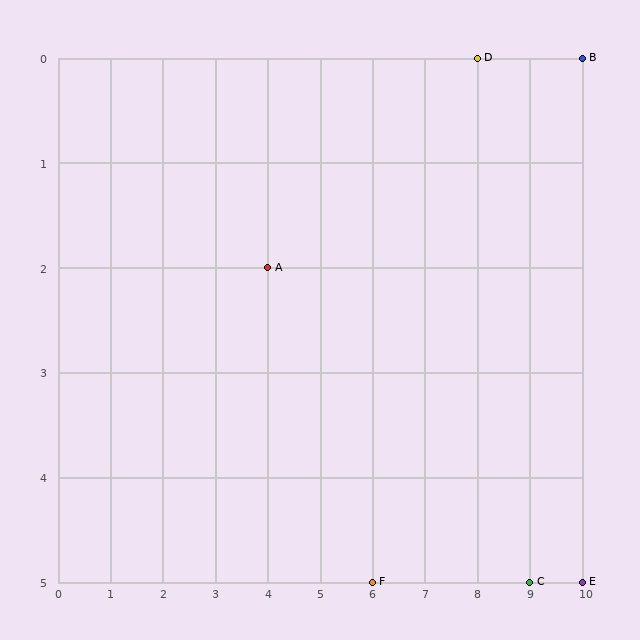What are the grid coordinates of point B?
Point B is at grid coordinates (10, 0).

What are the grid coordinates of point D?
Point D is at grid coordinates (8, 0).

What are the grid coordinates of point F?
Point F is at grid coordinates (6, 5).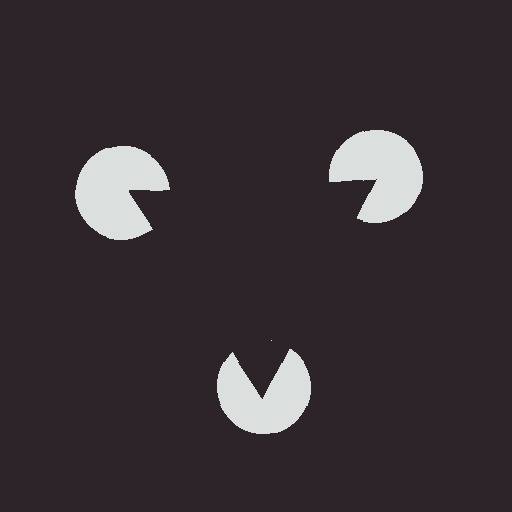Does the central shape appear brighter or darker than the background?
It typically appears slightly darker than the background, even though no actual brightness change is drawn.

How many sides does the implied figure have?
3 sides.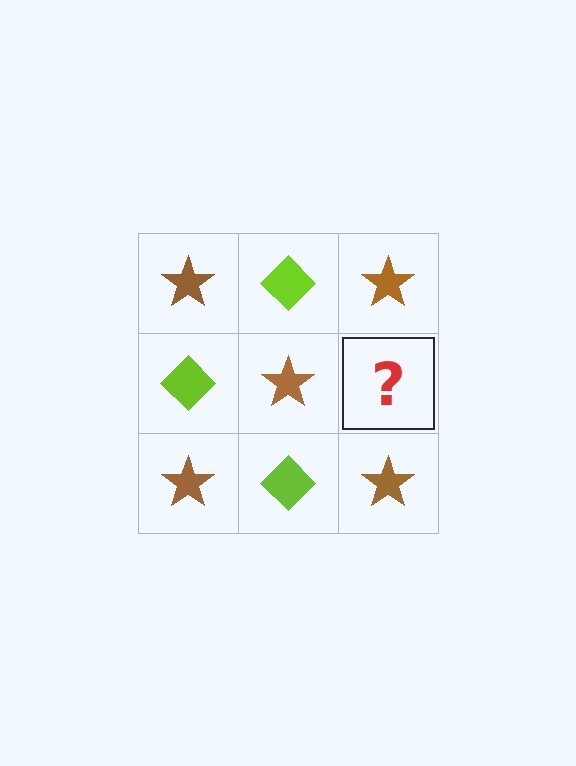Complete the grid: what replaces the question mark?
The question mark should be replaced with a lime diamond.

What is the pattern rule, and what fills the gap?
The rule is that it alternates brown star and lime diamond in a checkerboard pattern. The gap should be filled with a lime diamond.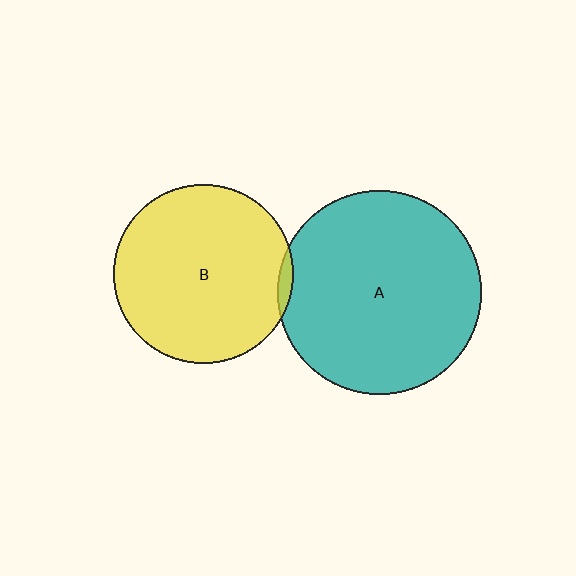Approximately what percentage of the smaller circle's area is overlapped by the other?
Approximately 5%.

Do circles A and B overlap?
Yes.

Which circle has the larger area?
Circle A (teal).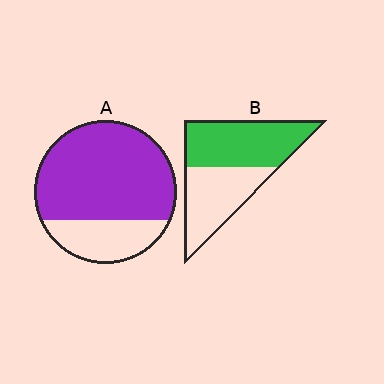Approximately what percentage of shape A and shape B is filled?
A is approximately 75% and B is approximately 55%.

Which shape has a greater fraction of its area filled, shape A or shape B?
Shape A.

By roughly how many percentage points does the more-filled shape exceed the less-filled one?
By roughly 20 percentage points (A over B).